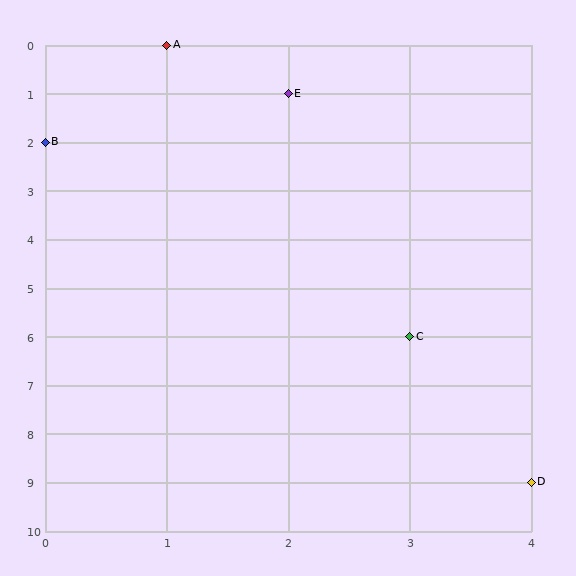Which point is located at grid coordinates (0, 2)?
Point B is at (0, 2).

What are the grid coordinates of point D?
Point D is at grid coordinates (4, 9).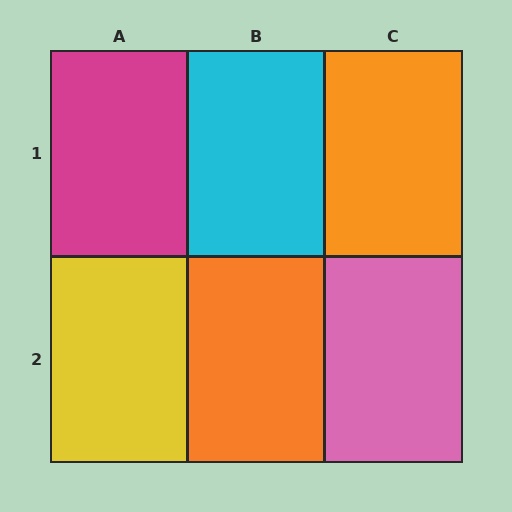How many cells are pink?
1 cell is pink.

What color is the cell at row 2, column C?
Pink.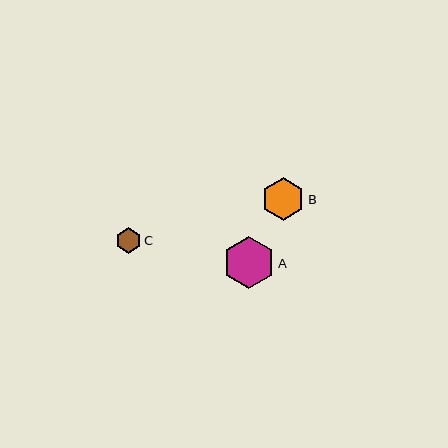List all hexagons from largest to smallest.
From largest to smallest: A, B, C.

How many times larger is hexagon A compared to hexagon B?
Hexagon A is approximately 1.2 times the size of hexagon B.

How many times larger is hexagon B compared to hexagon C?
Hexagon B is approximately 1.7 times the size of hexagon C.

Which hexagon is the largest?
Hexagon A is the largest with a size of approximately 53 pixels.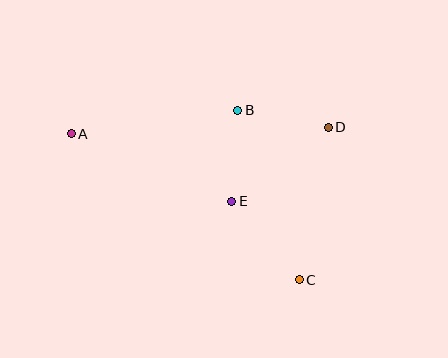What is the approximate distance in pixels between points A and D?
The distance between A and D is approximately 258 pixels.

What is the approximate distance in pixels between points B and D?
The distance between B and D is approximately 92 pixels.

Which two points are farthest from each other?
Points A and C are farthest from each other.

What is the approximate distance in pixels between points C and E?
The distance between C and E is approximately 103 pixels.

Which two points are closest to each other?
Points B and E are closest to each other.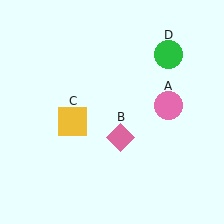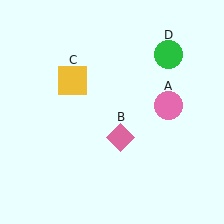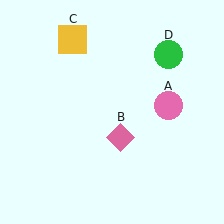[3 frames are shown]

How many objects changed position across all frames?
1 object changed position: yellow square (object C).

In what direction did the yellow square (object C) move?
The yellow square (object C) moved up.